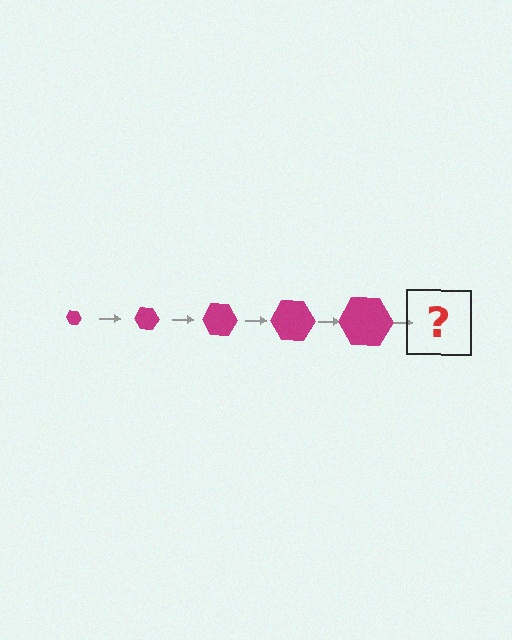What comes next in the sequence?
The next element should be a magenta hexagon, larger than the previous one.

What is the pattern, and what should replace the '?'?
The pattern is that the hexagon gets progressively larger each step. The '?' should be a magenta hexagon, larger than the previous one.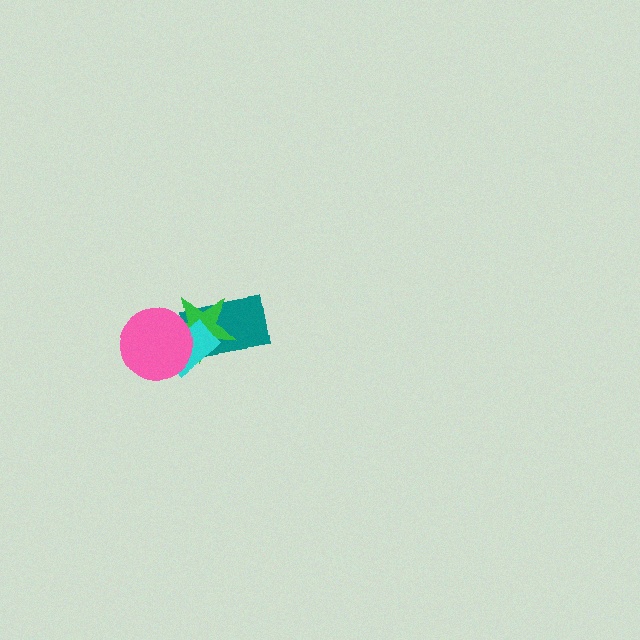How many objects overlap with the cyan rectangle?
3 objects overlap with the cyan rectangle.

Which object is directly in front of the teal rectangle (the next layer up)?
The green star is directly in front of the teal rectangle.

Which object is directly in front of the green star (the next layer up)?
The cyan rectangle is directly in front of the green star.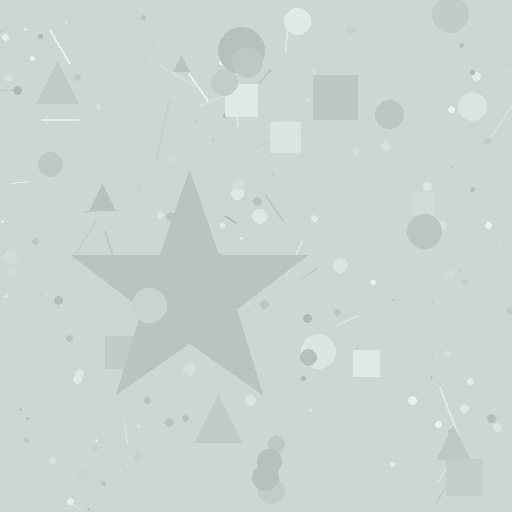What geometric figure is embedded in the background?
A star is embedded in the background.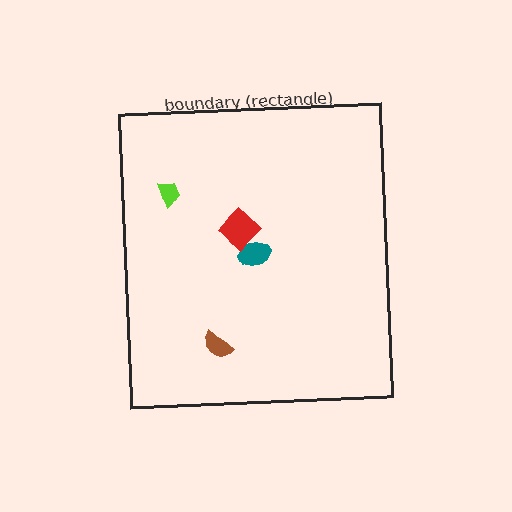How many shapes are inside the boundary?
4 inside, 0 outside.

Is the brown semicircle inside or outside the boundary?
Inside.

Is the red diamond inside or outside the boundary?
Inside.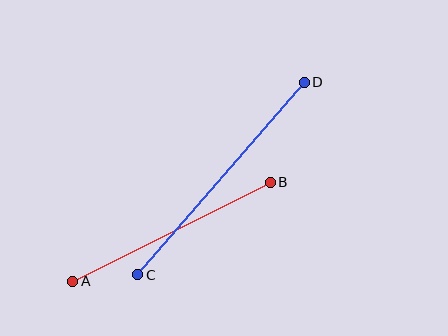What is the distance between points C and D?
The distance is approximately 255 pixels.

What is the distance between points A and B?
The distance is approximately 221 pixels.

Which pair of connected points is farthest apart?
Points C and D are farthest apart.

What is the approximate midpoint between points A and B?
The midpoint is at approximately (172, 232) pixels.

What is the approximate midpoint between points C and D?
The midpoint is at approximately (221, 178) pixels.